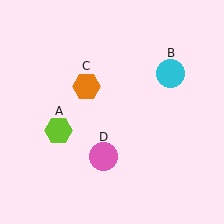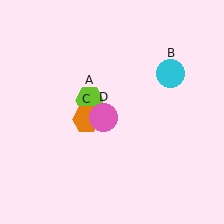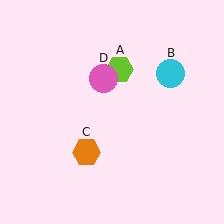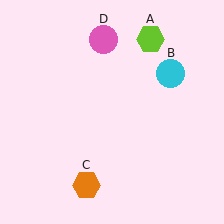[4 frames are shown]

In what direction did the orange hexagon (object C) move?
The orange hexagon (object C) moved down.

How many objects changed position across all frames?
3 objects changed position: lime hexagon (object A), orange hexagon (object C), pink circle (object D).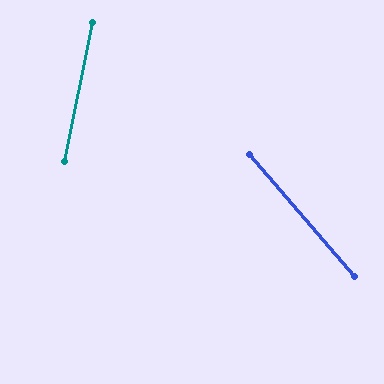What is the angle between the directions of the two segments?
Approximately 53 degrees.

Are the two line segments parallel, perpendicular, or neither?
Neither parallel nor perpendicular — they differ by about 53°.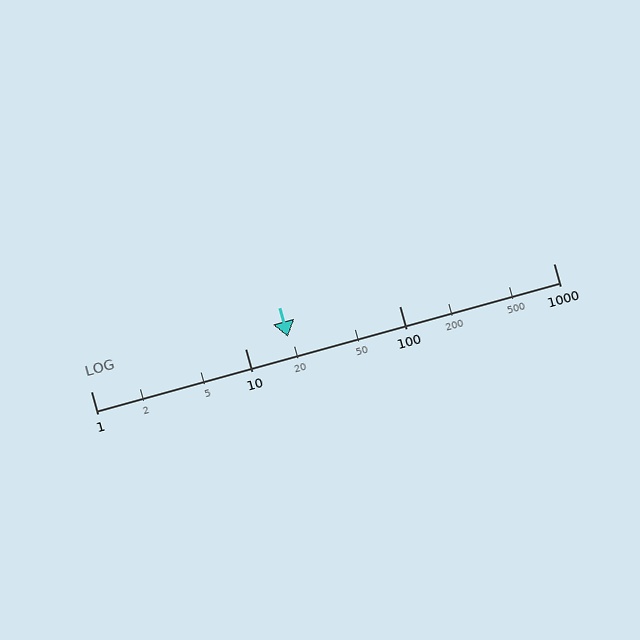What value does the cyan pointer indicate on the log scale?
The pointer indicates approximately 19.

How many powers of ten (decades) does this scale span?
The scale spans 3 decades, from 1 to 1000.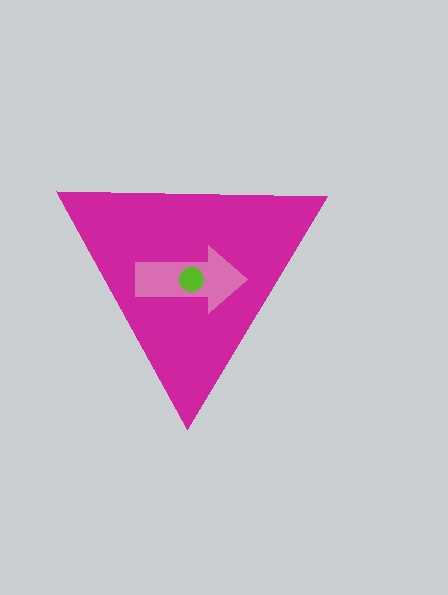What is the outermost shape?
The magenta triangle.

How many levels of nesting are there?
3.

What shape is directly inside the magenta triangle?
The pink arrow.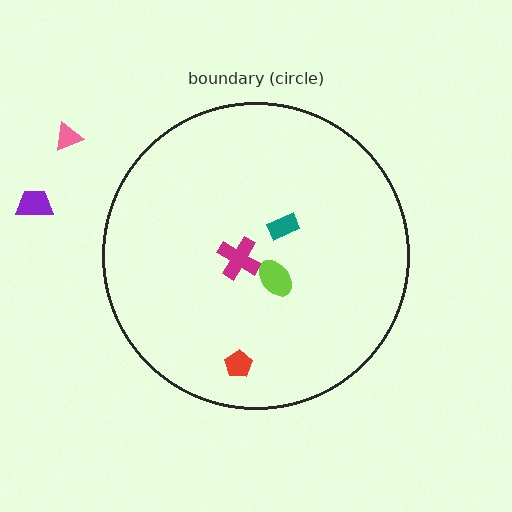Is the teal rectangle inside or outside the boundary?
Inside.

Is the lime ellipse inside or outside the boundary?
Inside.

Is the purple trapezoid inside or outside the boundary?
Outside.